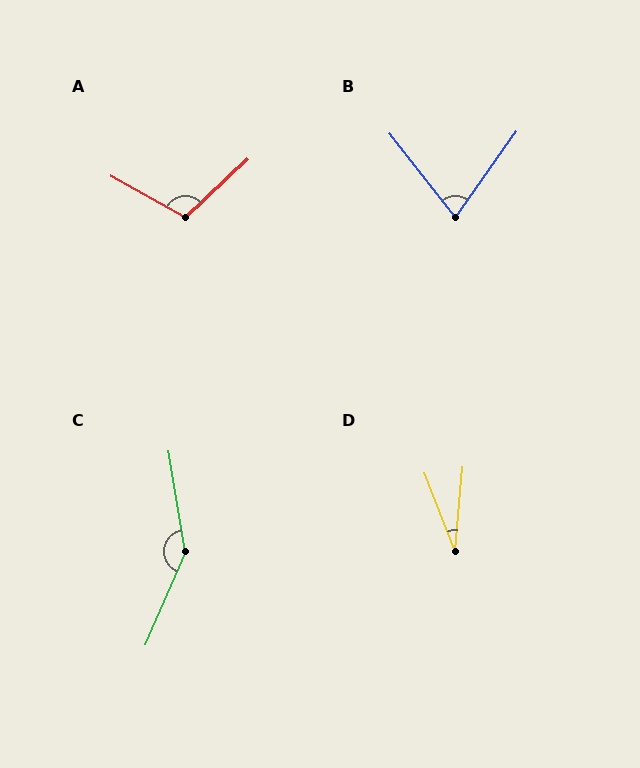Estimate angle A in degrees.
Approximately 108 degrees.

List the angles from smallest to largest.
D (26°), B (74°), A (108°), C (147°).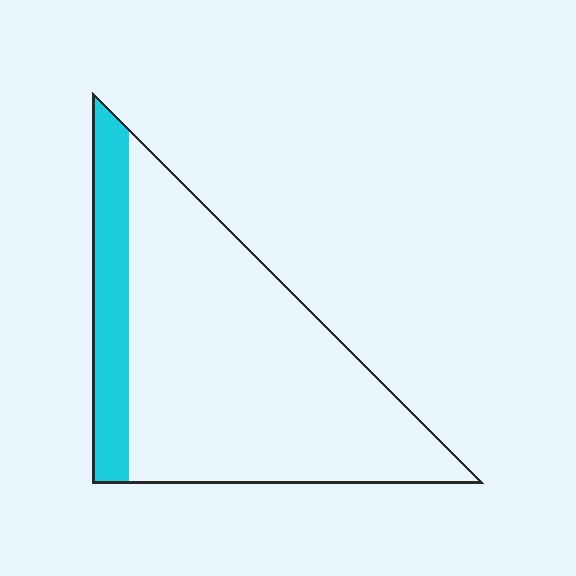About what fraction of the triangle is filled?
About one sixth (1/6).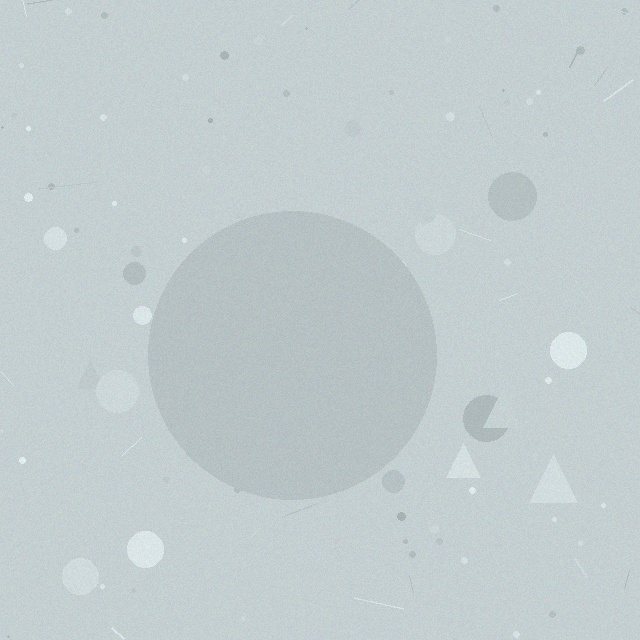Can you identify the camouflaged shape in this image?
The camouflaged shape is a circle.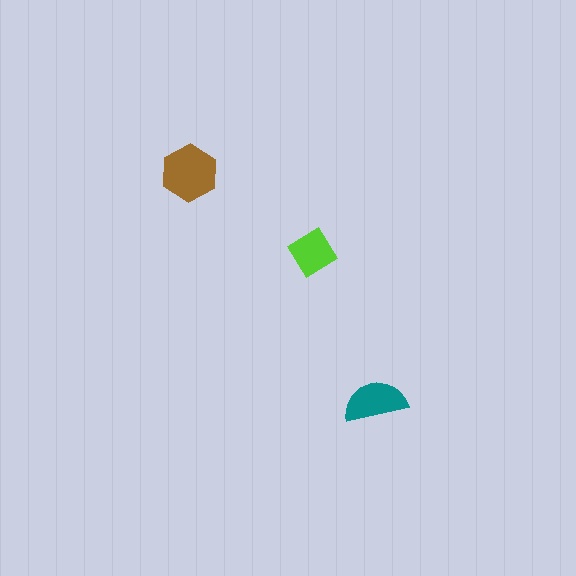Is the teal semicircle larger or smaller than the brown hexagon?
Smaller.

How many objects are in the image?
There are 3 objects in the image.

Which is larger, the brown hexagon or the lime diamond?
The brown hexagon.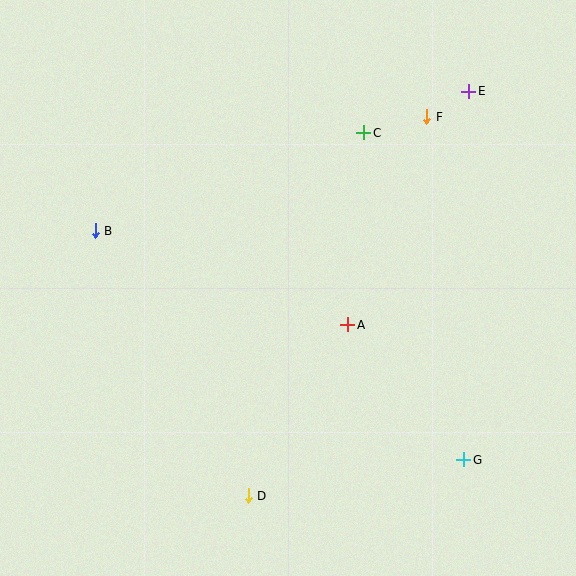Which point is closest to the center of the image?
Point A at (348, 325) is closest to the center.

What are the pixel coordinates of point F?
Point F is at (427, 117).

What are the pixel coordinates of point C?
Point C is at (364, 133).